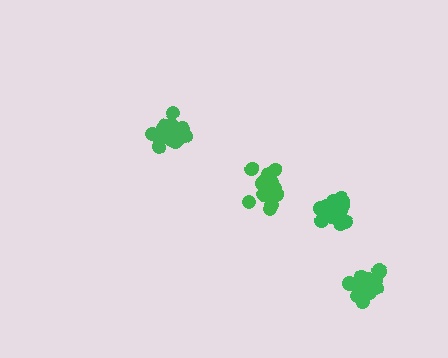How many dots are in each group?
Group 1: 15 dots, Group 2: 16 dots, Group 3: 14 dots, Group 4: 18 dots (63 total).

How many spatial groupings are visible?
There are 4 spatial groupings.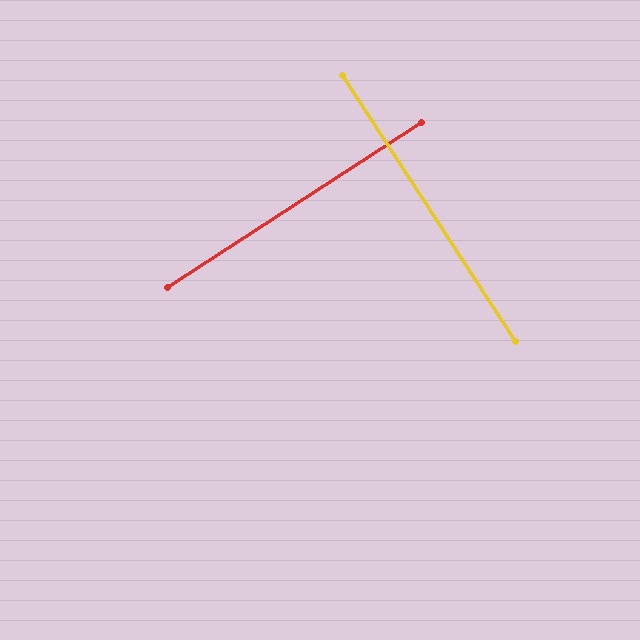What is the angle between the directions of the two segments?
Approximately 90 degrees.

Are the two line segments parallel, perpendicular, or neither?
Perpendicular — they meet at approximately 90°.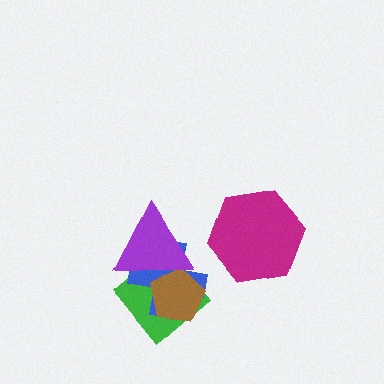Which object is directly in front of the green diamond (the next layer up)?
The blue cross is directly in front of the green diamond.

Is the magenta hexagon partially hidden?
No, no other shape covers it.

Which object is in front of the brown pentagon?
The purple triangle is in front of the brown pentagon.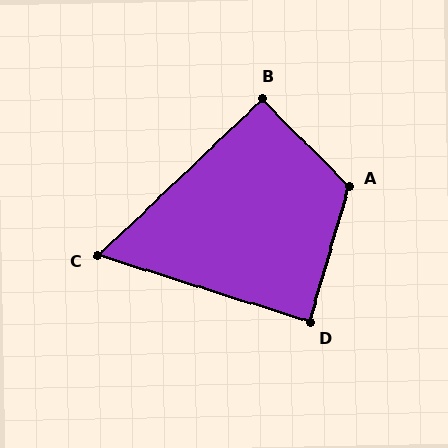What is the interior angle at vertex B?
Approximately 91 degrees (approximately right).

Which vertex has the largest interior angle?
A, at approximately 119 degrees.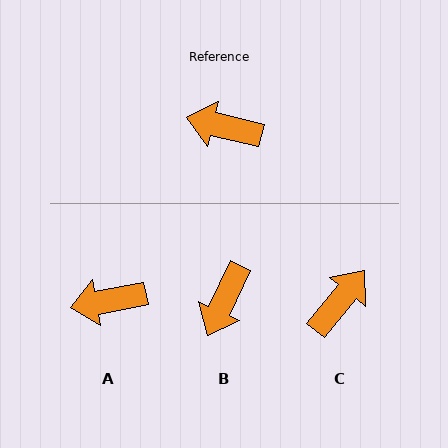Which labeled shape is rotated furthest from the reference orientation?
C, about 116 degrees away.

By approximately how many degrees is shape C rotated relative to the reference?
Approximately 116 degrees clockwise.